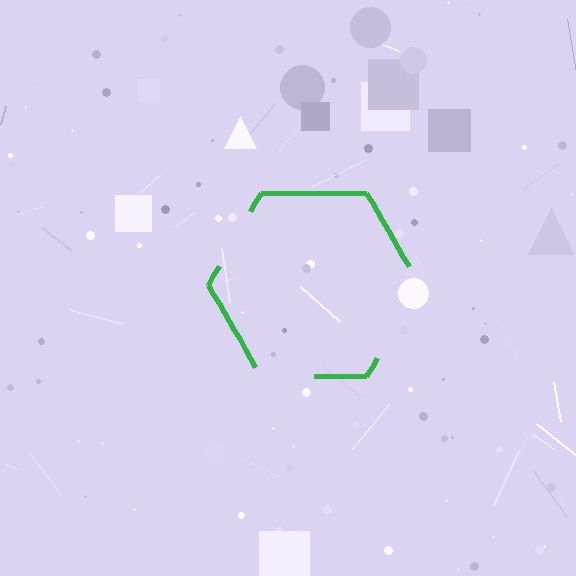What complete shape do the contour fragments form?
The contour fragments form a hexagon.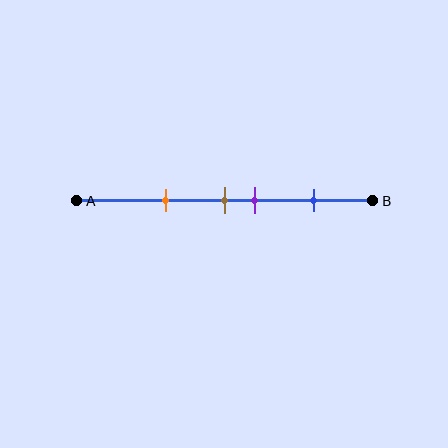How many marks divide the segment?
There are 4 marks dividing the segment.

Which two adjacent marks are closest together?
The brown and purple marks are the closest adjacent pair.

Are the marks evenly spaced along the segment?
No, the marks are not evenly spaced.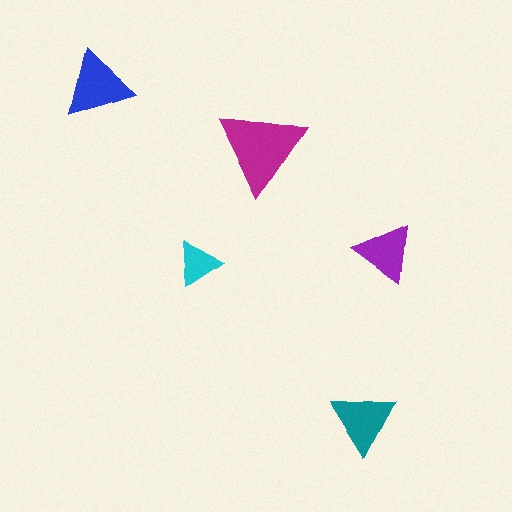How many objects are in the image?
There are 5 objects in the image.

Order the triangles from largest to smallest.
the magenta one, the blue one, the teal one, the purple one, the cyan one.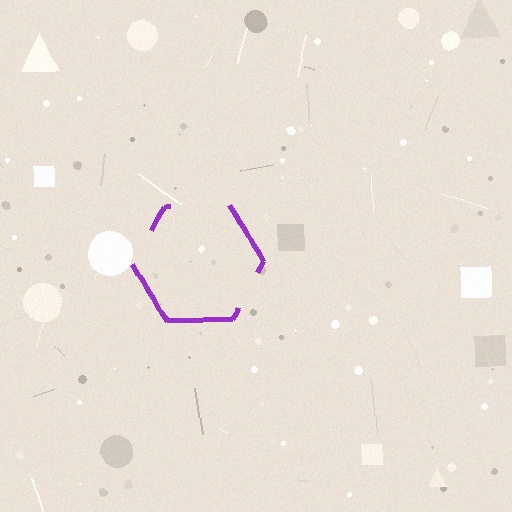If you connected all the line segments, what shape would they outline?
They would outline a hexagon.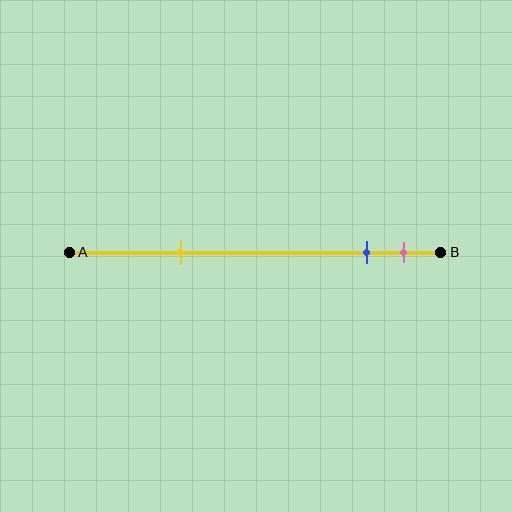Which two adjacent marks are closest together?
The blue and pink marks are the closest adjacent pair.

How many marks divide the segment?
There are 3 marks dividing the segment.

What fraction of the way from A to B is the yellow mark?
The yellow mark is approximately 30% (0.3) of the way from A to B.